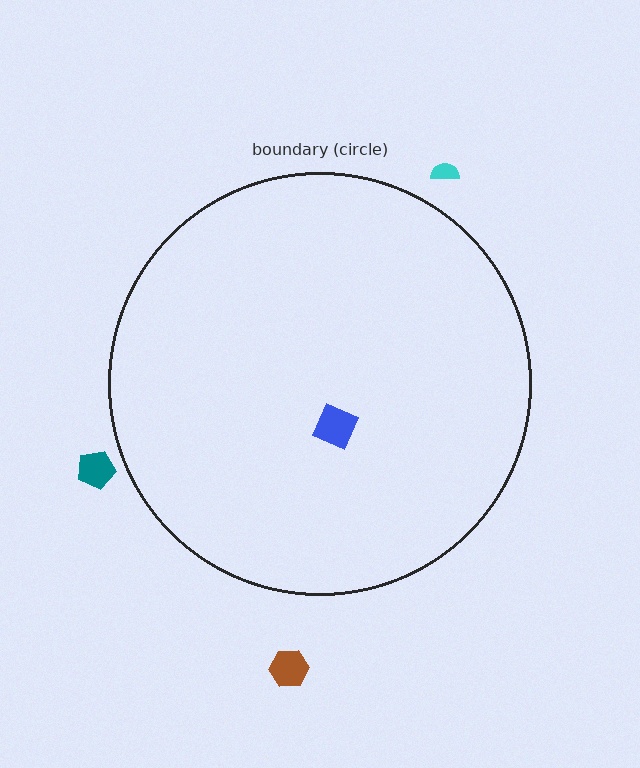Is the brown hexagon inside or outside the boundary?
Outside.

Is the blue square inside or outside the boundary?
Inside.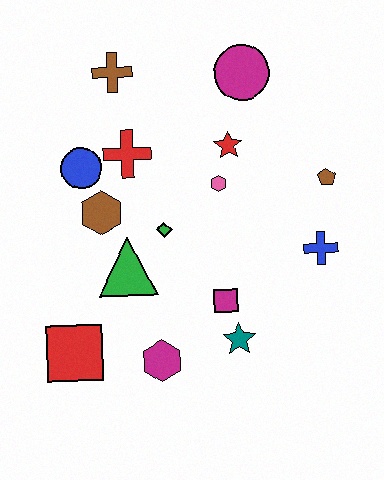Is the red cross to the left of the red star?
Yes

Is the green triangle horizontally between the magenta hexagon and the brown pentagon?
No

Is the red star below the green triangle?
No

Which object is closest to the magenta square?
The teal star is closest to the magenta square.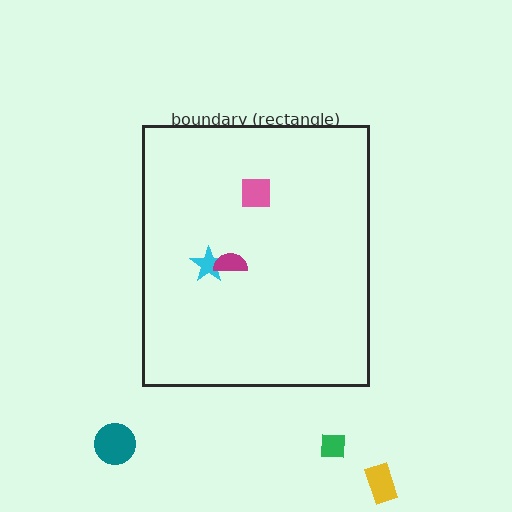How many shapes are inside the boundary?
3 inside, 3 outside.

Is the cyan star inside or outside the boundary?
Inside.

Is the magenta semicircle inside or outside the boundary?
Inside.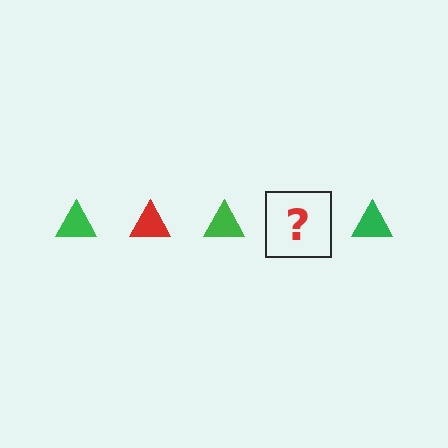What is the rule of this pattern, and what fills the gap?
The rule is that the pattern cycles through green, red triangles. The gap should be filled with a red triangle.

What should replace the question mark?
The question mark should be replaced with a red triangle.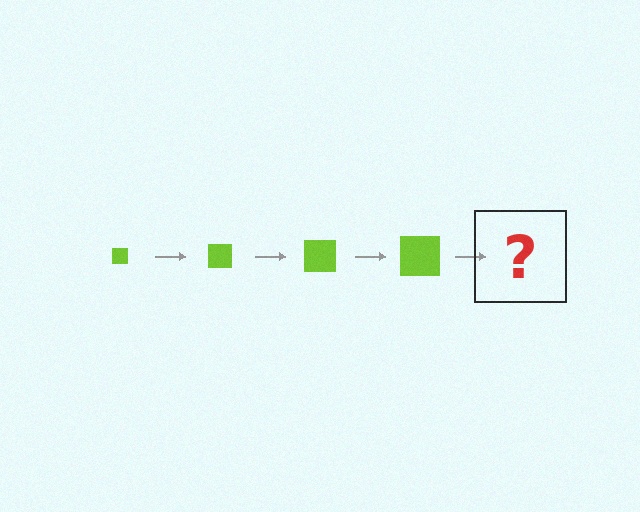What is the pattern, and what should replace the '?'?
The pattern is that the square gets progressively larger each step. The '?' should be a lime square, larger than the previous one.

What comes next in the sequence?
The next element should be a lime square, larger than the previous one.